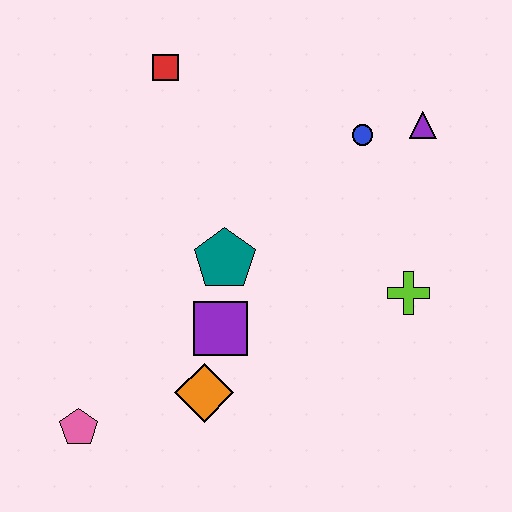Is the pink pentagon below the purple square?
Yes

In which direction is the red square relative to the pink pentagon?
The red square is above the pink pentagon.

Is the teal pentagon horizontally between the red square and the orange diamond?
No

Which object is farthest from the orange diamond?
The purple triangle is farthest from the orange diamond.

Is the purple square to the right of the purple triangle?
No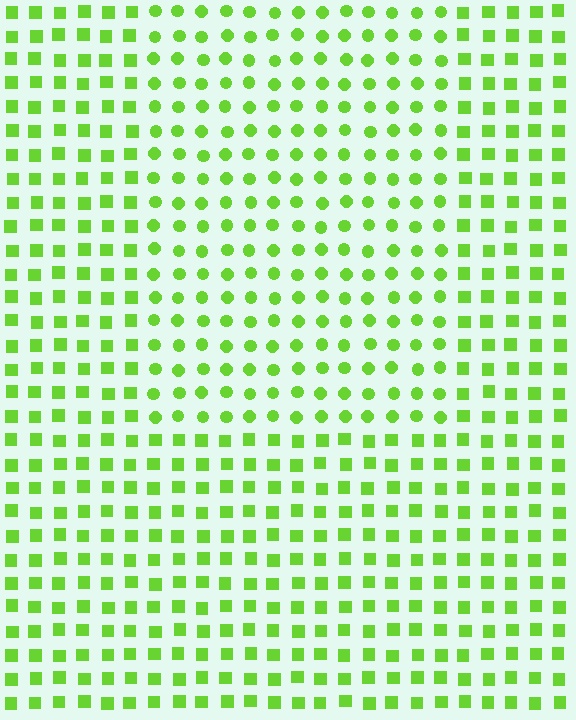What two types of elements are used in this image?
The image uses circles inside the rectangle region and squares outside it.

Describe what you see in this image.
The image is filled with small lime elements arranged in a uniform grid. A rectangle-shaped region contains circles, while the surrounding area contains squares. The boundary is defined purely by the change in element shape.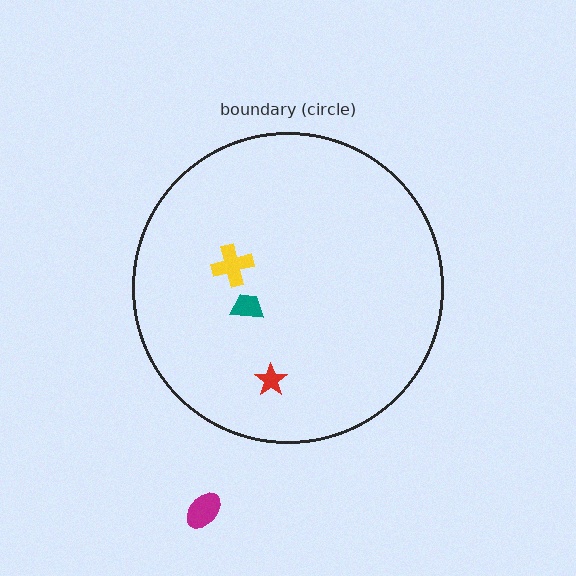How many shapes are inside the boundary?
3 inside, 1 outside.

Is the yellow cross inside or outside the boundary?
Inside.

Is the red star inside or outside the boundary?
Inside.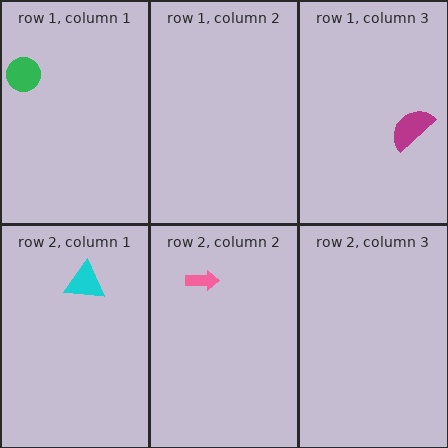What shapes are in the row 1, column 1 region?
The green circle.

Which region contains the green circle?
The row 1, column 1 region.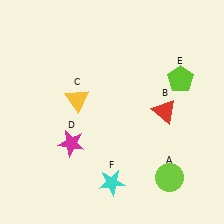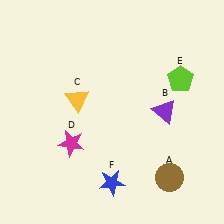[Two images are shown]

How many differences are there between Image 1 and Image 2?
There are 3 differences between the two images.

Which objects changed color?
A changed from lime to brown. B changed from red to purple. F changed from cyan to blue.